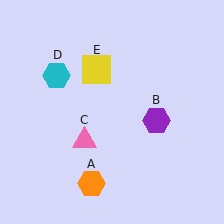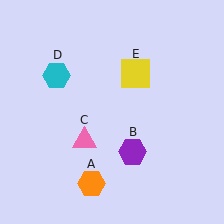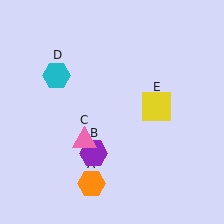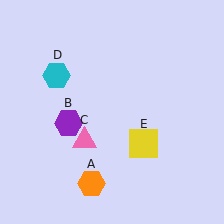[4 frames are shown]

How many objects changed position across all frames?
2 objects changed position: purple hexagon (object B), yellow square (object E).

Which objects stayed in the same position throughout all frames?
Orange hexagon (object A) and pink triangle (object C) and cyan hexagon (object D) remained stationary.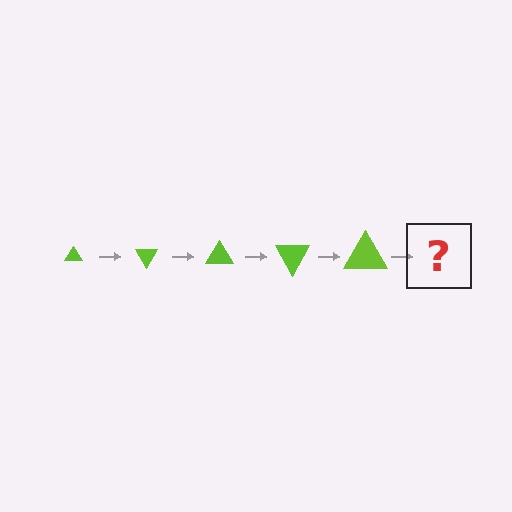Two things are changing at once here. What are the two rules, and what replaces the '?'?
The two rules are that the triangle grows larger each step and it rotates 60 degrees each step. The '?' should be a triangle, larger than the previous one and rotated 300 degrees from the start.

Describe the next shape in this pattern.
It should be a triangle, larger than the previous one and rotated 300 degrees from the start.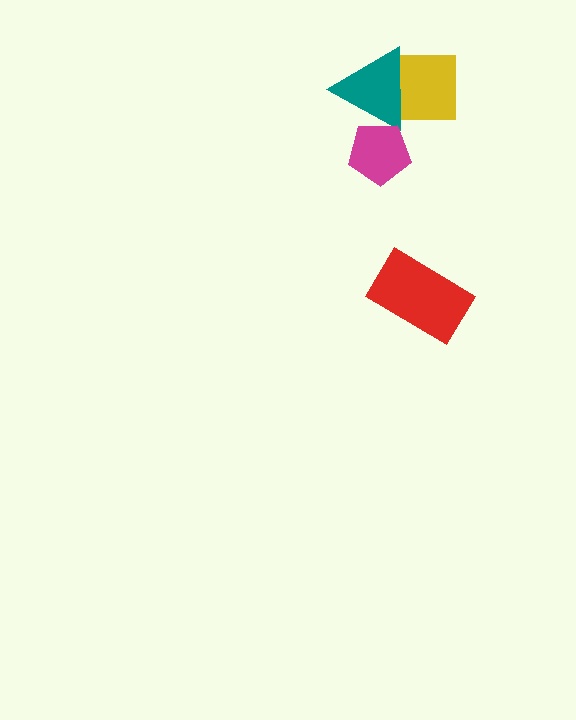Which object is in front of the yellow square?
The teal triangle is in front of the yellow square.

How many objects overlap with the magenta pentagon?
1 object overlaps with the magenta pentagon.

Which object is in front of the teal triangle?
The magenta pentagon is in front of the teal triangle.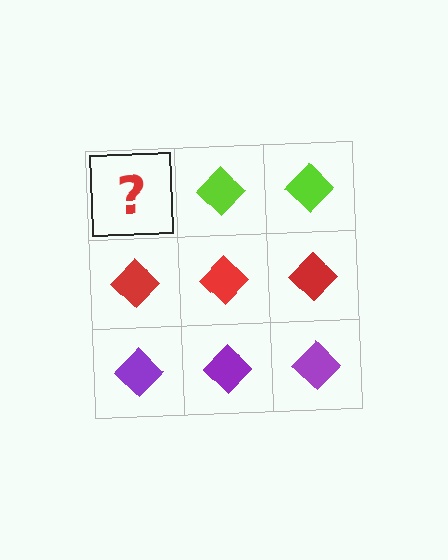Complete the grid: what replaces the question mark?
The question mark should be replaced with a lime diamond.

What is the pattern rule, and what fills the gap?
The rule is that each row has a consistent color. The gap should be filled with a lime diamond.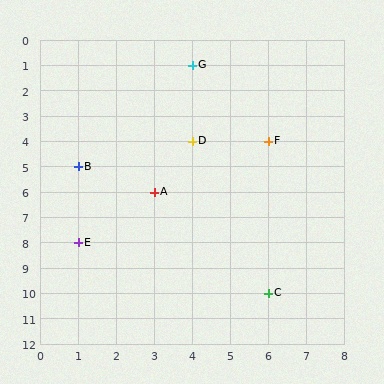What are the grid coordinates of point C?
Point C is at grid coordinates (6, 10).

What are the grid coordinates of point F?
Point F is at grid coordinates (6, 4).